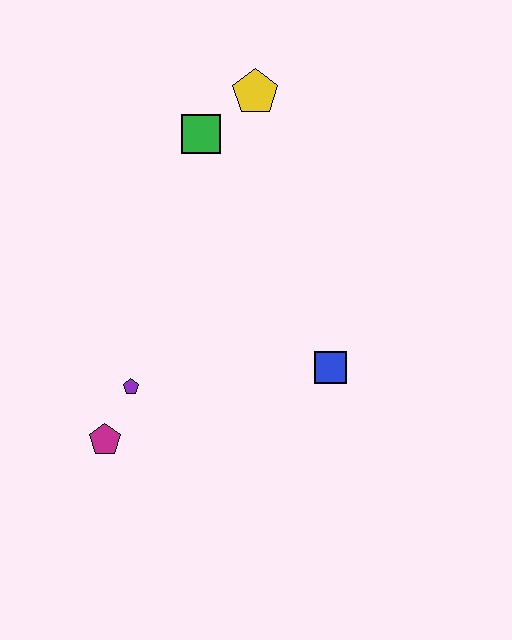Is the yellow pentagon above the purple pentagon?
Yes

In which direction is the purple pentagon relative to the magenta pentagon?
The purple pentagon is above the magenta pentagon.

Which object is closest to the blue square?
The purple pentagon is closest to the blue square.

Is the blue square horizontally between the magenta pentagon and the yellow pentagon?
No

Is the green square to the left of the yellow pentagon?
Yes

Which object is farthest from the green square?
The magenta pentagon is farthest from the green square.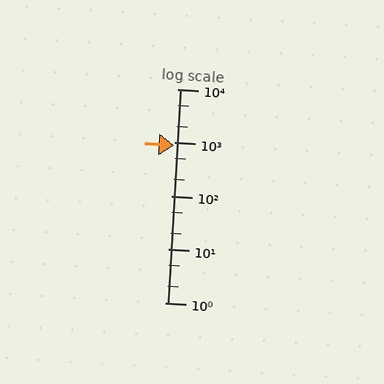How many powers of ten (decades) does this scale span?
The scale spans 4 decades, from 1 to 10000.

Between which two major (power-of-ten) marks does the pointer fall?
The pointer is between 100 and 1000.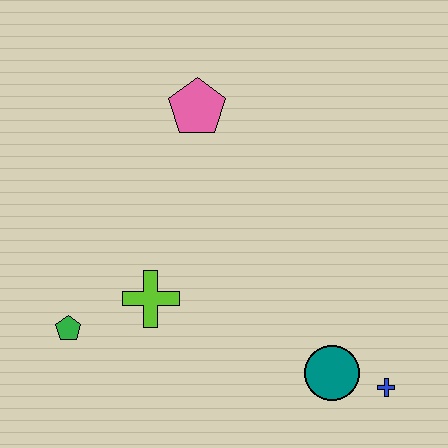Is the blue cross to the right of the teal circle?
Yes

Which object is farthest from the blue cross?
The pink pentagon is farthest from the blue cross.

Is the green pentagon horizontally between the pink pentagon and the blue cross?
No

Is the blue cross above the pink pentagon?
No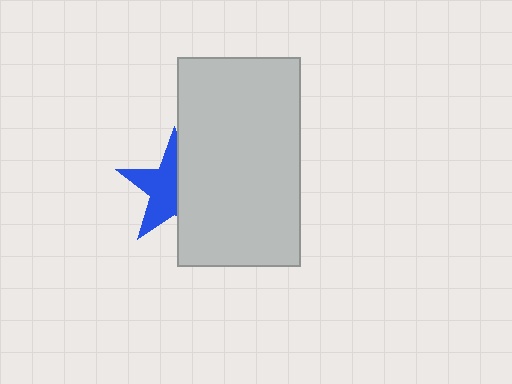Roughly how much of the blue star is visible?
About half of it is visible (roughly 55%).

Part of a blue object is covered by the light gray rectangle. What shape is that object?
It is a star.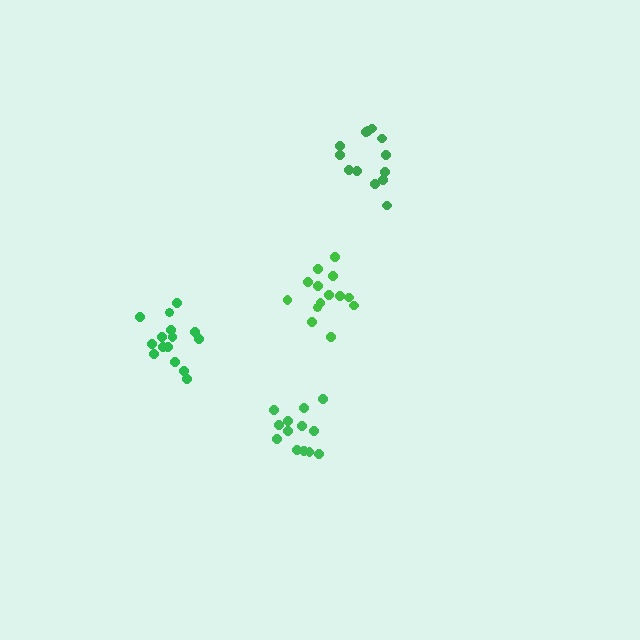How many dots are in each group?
Group 1: 14 dots, Group 2: 13 dots, Group 3: 15 dots, Group 4: 13 dots (55 total).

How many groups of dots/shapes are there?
There are 4 groups.